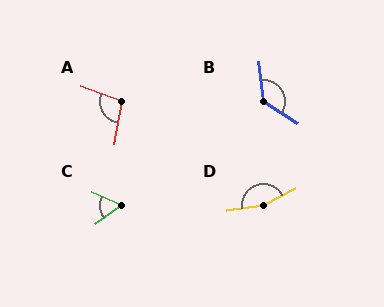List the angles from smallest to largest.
C (60°), A (100°), B (128°), D (162°).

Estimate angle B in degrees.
Approximately 128 degrees.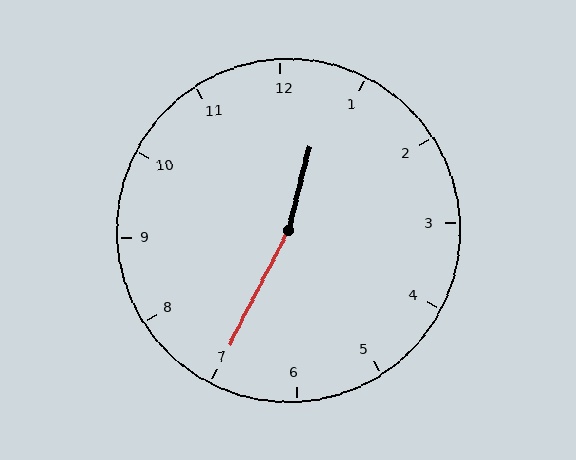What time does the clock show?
12:35.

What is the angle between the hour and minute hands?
Approximately 168 degrees.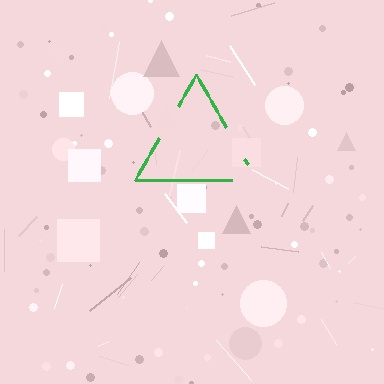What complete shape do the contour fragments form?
The contour fragments form a triangle.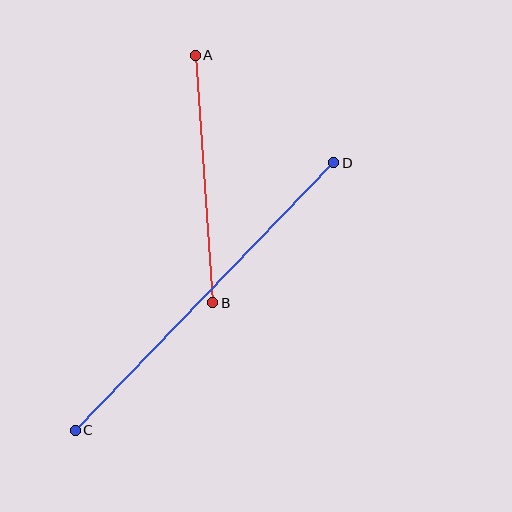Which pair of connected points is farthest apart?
Points C and D are farthest apart.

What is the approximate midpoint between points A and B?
The midpoint is at approximately (204, 179) pixels.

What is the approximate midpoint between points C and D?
The midpoint is at approximately (205, 296) pixels.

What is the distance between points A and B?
The distance is approximately 248 pixels.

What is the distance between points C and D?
The distance is approximately 372 pixels.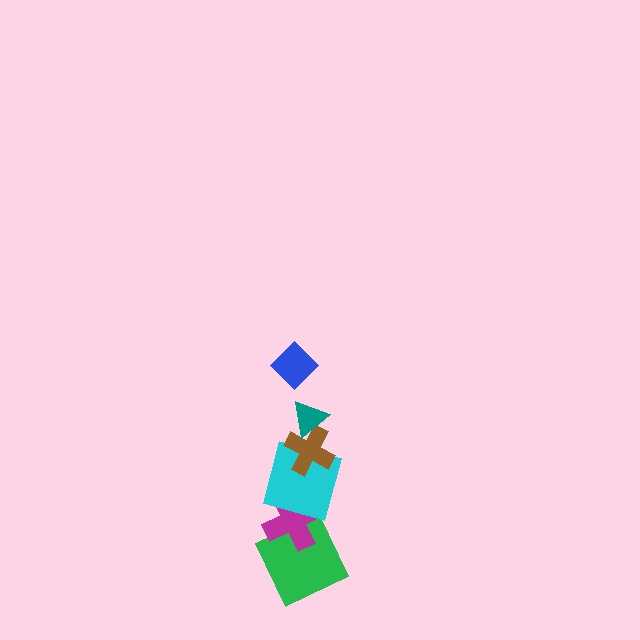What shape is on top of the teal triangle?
The blue diamond is on top of the teal triangle.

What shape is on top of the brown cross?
The teal triangle is on top of the brown cross.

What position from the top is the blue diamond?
The blue diamond is 1st from the top.